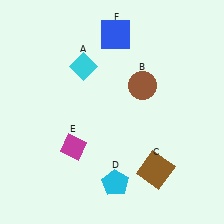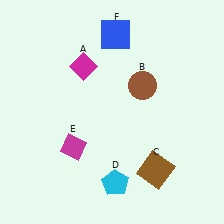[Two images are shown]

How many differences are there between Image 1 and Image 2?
There is 1 difference between the two images.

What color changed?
The diamond (A) changed from cyan in Image 1 to magenta in Image 2.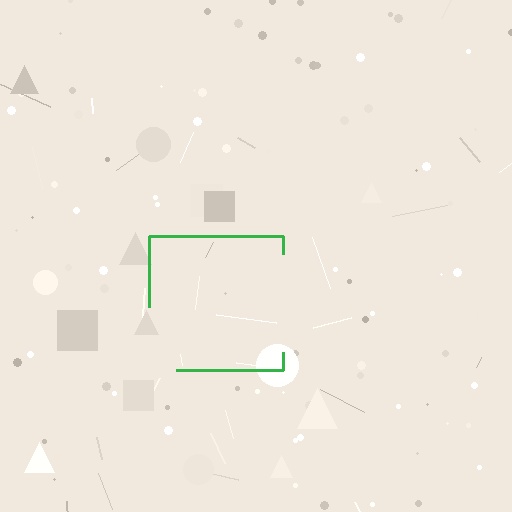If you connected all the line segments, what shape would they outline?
They would outline a square.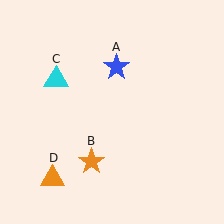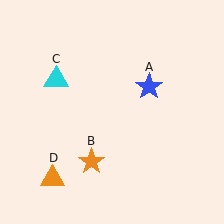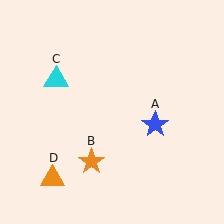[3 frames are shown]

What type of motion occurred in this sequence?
The blue star (object A) rotated clockwise around the center of the scene.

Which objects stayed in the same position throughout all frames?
Orange star (object B) and cyan triangle (object C) and orange triangle (object D) remained stationary.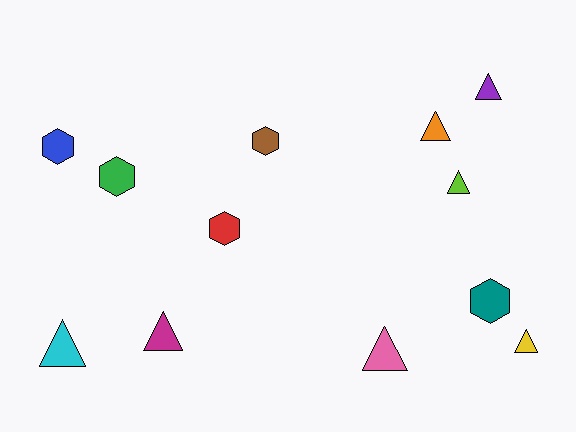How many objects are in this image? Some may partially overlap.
There are 12 objects.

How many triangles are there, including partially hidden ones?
There are 7 triangles.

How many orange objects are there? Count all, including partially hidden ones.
There is 1 orange object.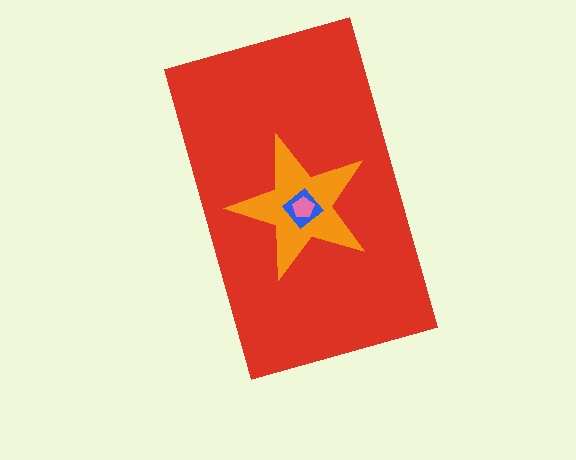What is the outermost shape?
The red rectangle.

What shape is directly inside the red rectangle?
The orange star.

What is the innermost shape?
The pink pentagon.